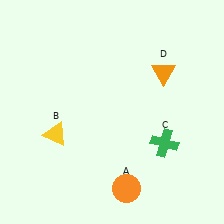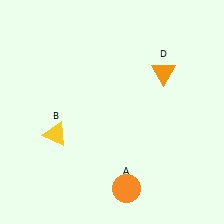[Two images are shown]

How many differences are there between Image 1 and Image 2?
There is 1 difference between the two images.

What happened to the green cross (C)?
The green cross (C) was removed in Image 2. It was in the bottom-right area of Image 1.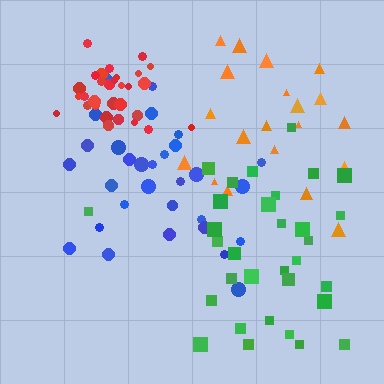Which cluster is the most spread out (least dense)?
Green.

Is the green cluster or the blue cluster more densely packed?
Blue.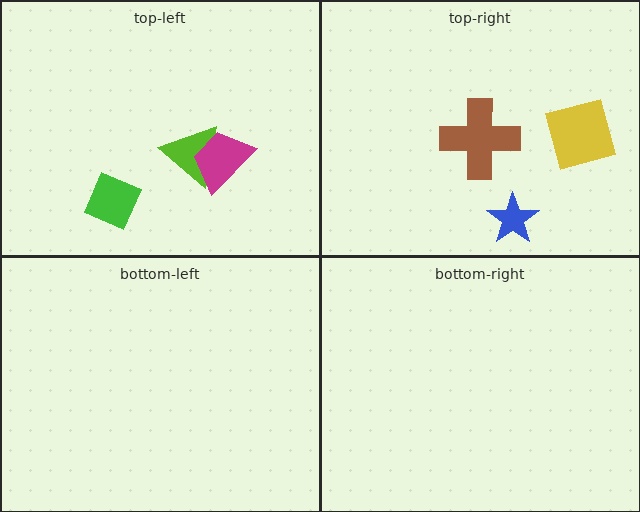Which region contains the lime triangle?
The top-left region.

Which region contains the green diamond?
The top-left region.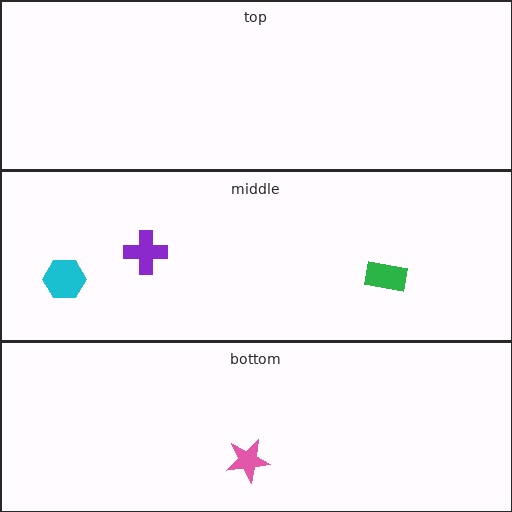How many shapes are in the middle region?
3.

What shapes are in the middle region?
The green rectangle, the cyan hexagon, the purple cross.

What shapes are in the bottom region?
The pink star.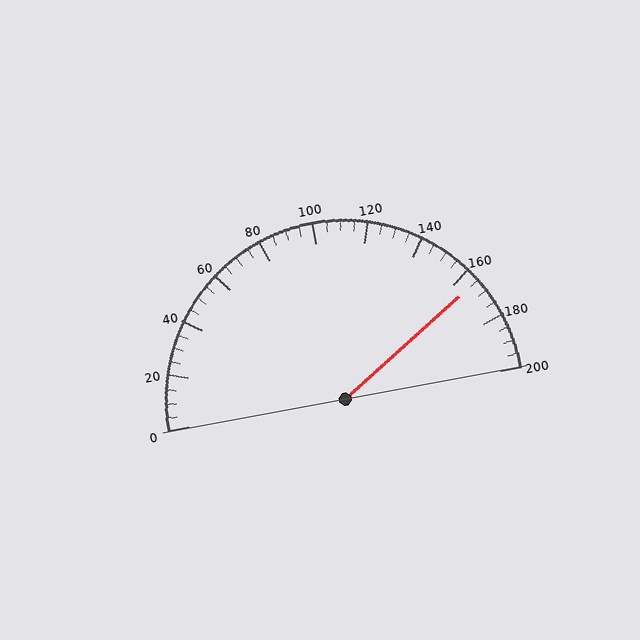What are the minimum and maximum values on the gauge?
The gauge ranges from 0 to 200.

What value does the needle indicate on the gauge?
The needle indicates approximately 165.